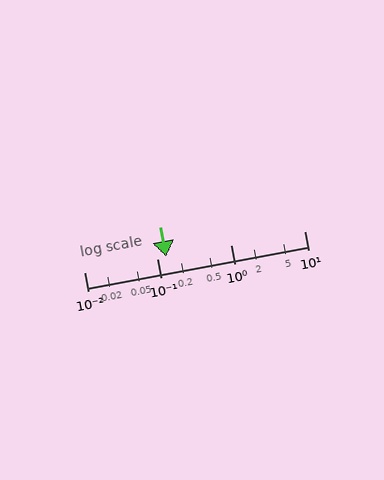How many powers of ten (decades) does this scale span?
The scale spans 3 decades, from 0.01 to 10.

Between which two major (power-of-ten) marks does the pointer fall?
The pointer is between 0.1 and 1.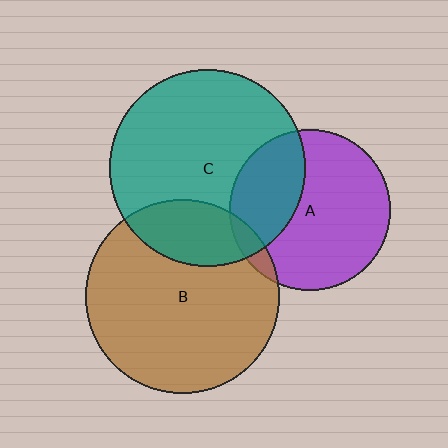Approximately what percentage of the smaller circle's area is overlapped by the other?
Approximately 20%.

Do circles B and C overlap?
Yes.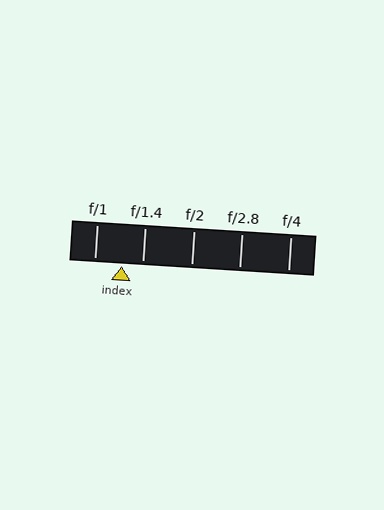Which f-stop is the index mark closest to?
The index mark is closest to f/1.4.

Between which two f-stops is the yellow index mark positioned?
The index mark is between f/1 and f/1.4.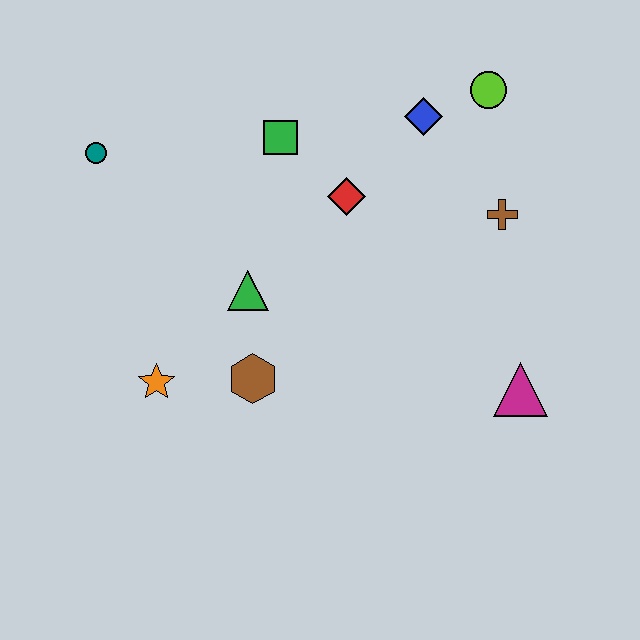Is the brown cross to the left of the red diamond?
No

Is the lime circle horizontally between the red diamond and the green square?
No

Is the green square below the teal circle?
No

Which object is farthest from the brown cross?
The teal circle is farthest from the brown cross.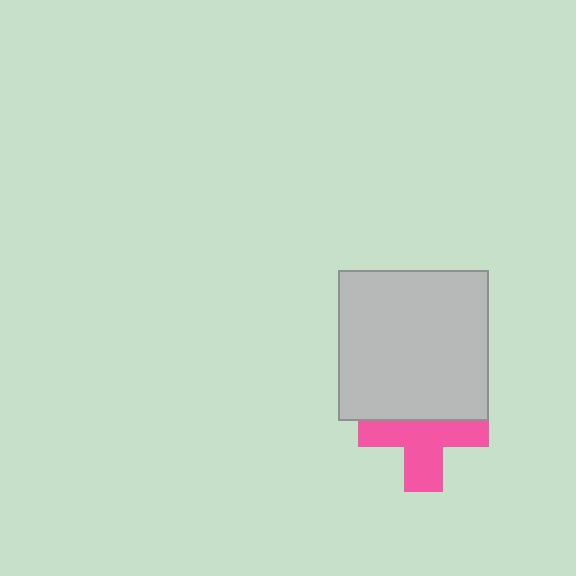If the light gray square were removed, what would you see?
You would see the complete pink cross.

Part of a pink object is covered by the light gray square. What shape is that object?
It is a cross.